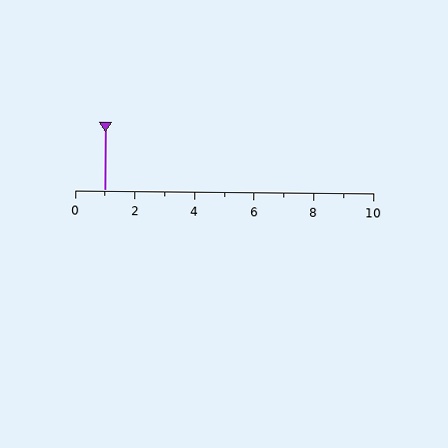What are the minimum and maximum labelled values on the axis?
The axis runs from 0 to 10.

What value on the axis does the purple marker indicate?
The marker indicates approximately 1.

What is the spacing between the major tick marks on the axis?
The major ticks are spaced 2 apart.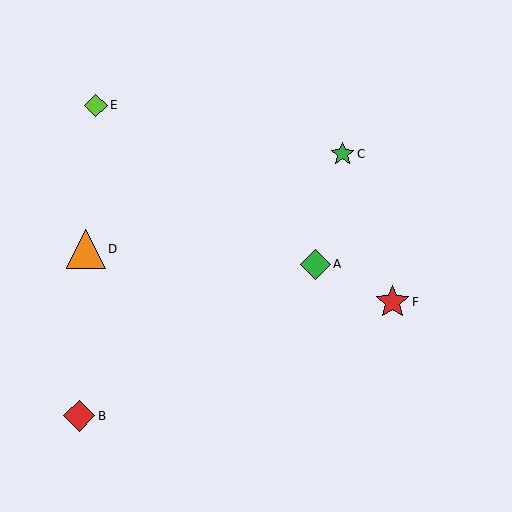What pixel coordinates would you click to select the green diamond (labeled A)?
Click at (315, 264) to select the green diamond A.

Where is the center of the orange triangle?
The center of the orange triangle is at (86, 249).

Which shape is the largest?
The orange triangle (labeled D) is the largest.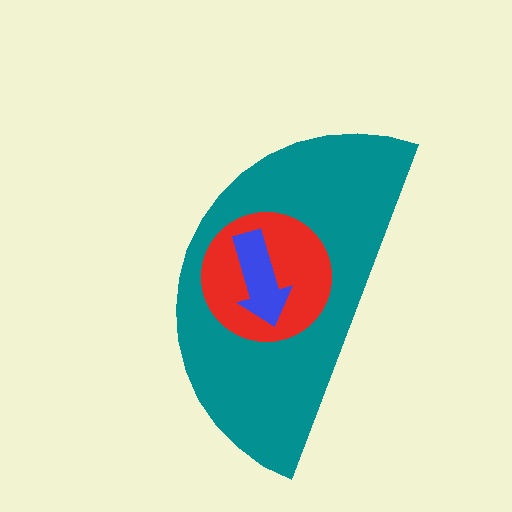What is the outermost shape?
The teal semicircle.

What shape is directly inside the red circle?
The blue arrow.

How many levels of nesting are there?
3.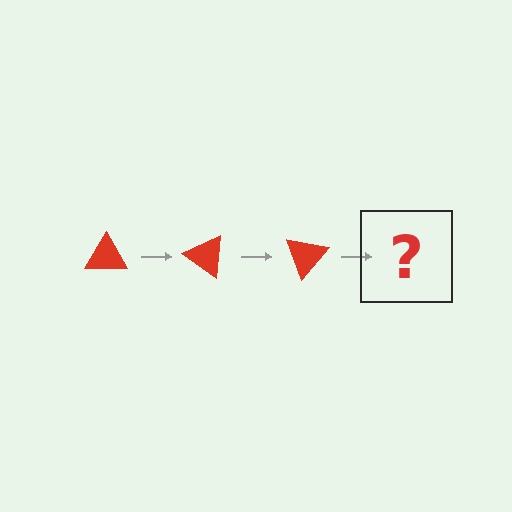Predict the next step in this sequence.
The next step is a red triangle rotated 105 degrees.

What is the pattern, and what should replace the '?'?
The pattern is that the triangle rotates 35 degrees each step. The '?' should be a red triangle rotated 105 degrees.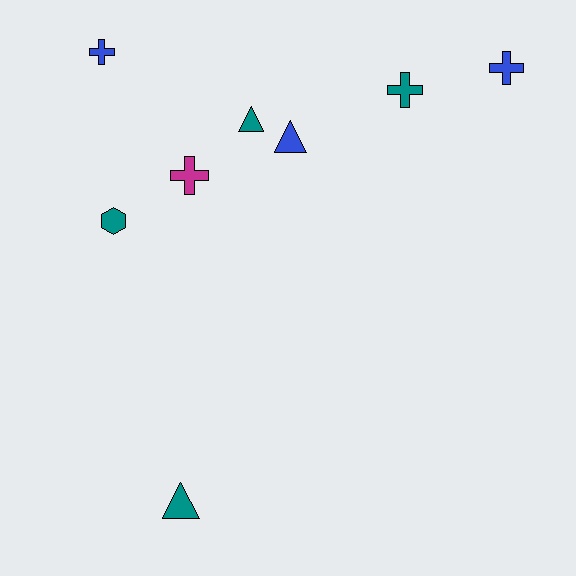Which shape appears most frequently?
Cross, with 4 objects.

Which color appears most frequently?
Teal, with 4 objects.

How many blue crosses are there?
There are 2 blue crosses.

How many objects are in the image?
There are 8 objects.